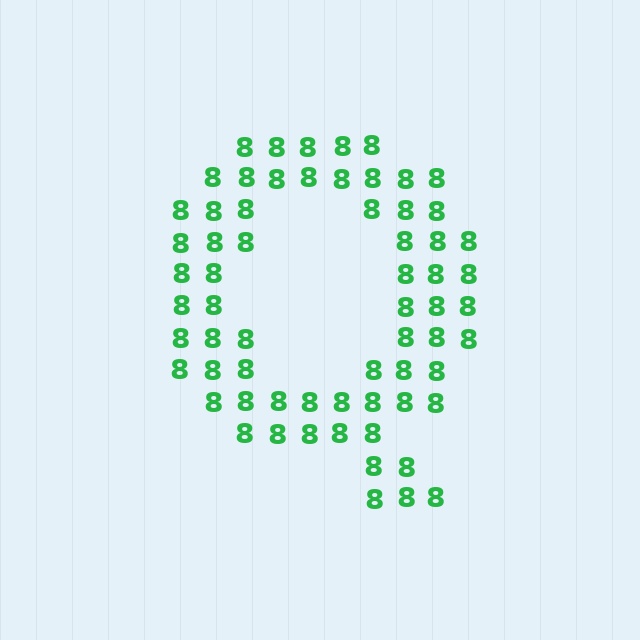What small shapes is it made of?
It is made of small digit 8's.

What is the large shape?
The large shape is the letter Q.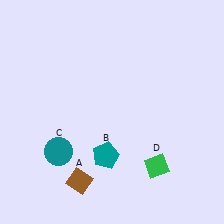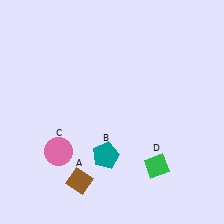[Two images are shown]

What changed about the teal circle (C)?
In Image 1, C is teal. In Image 2, it changed to pink.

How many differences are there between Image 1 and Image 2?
There is 1 difference between the two images.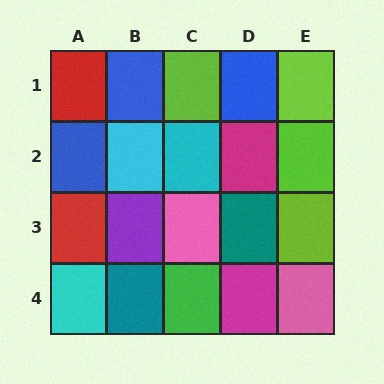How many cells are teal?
2 cells are teal.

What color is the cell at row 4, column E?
Pink.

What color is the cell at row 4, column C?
Green.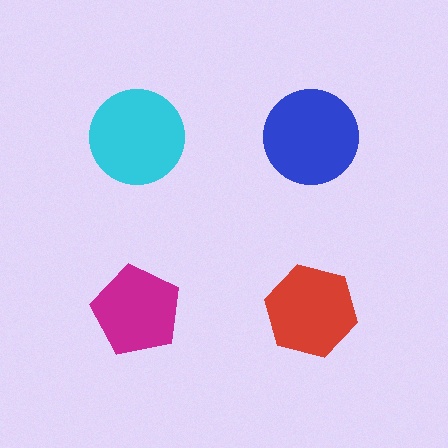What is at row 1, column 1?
A cyan circle.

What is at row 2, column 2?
A red hexagon.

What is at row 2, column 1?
A magenta pentagon.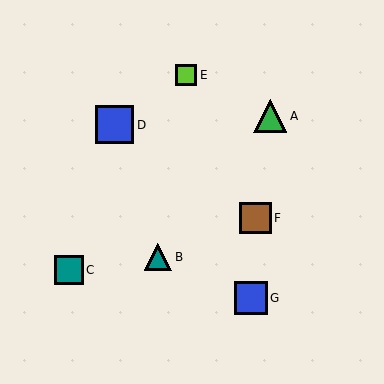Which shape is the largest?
The blue square (labeled D) is the largest.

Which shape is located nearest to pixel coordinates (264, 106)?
The green triangle (labeled A) at (270, 116) is nearest to that location.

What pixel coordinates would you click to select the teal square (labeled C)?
Click at (69, 270) to select the teal square C.